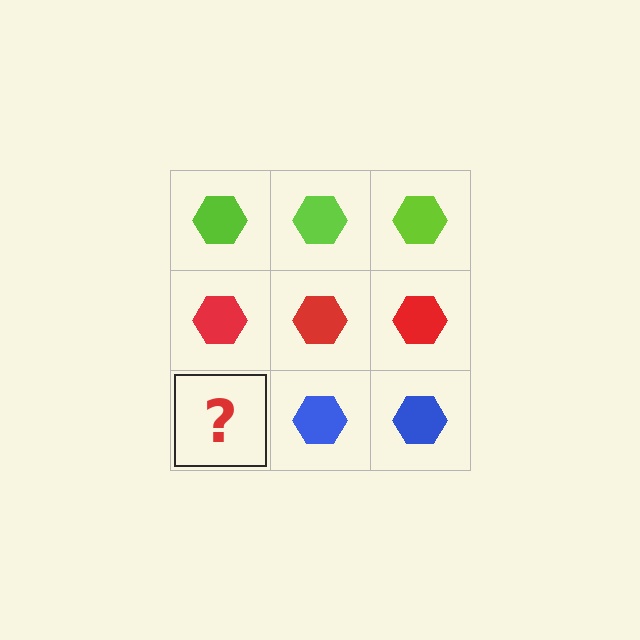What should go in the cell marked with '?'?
The missing cell should contain a blue hexagon.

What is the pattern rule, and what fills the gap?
The rule is that each row has a consistent color. The gap should be filled with a blue hexagon.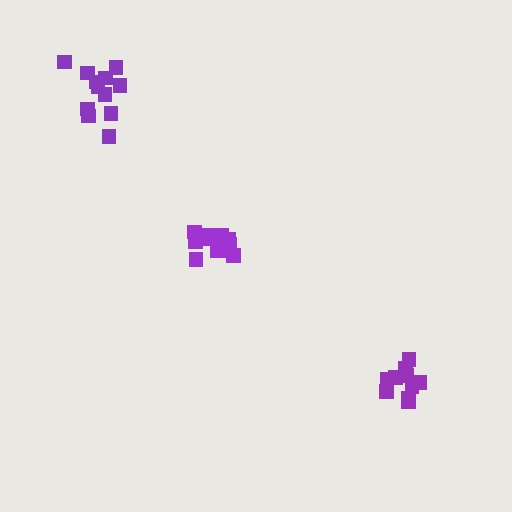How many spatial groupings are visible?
There are 3 spatial groupings.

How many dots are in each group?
Group 1: 14 dots, Group 2: 12 dots, Group 3: 12 dots (38 total).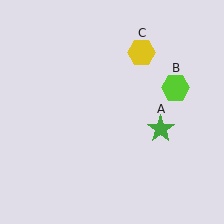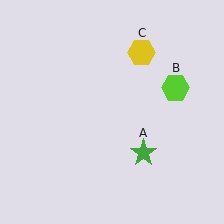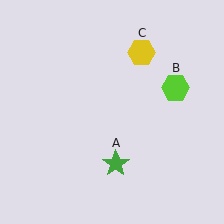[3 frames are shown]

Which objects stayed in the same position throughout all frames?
Lime hexagon (object B) and yellow hexagon (object C) remained stationary.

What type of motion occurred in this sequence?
The green star (object A) rotated clockwise around the center of the scene.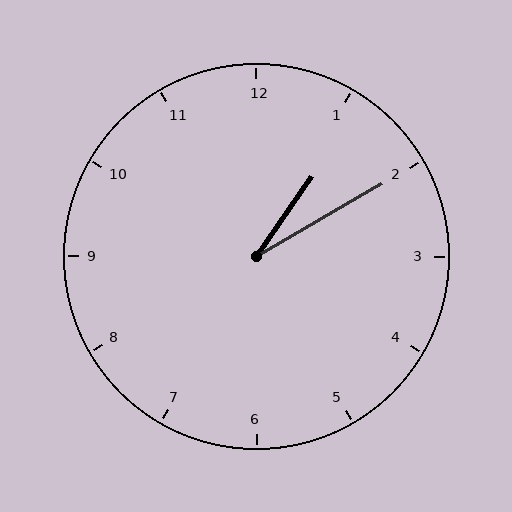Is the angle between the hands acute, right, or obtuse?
It is acute.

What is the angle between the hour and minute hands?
Approximately 25 degrees.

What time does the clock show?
1:10.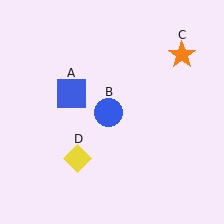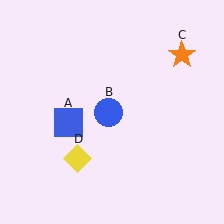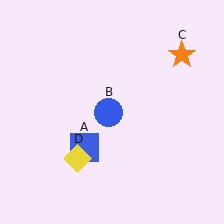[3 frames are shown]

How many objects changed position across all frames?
1 object changed position: blue square (object A).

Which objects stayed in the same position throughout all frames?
Blue circle (object B) and orange star (object C) and yellow diamond (object D) remained stationary.